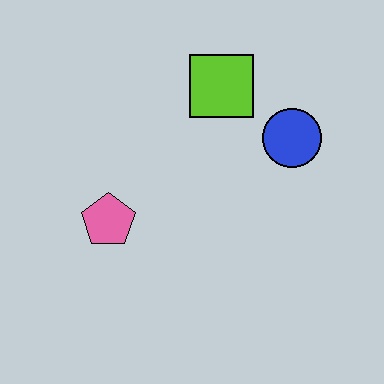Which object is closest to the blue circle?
The lime square is closest to the blue circle.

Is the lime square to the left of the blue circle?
Yes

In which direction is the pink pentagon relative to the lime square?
The pink pentagon is below the lime square.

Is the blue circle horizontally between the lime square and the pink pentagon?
No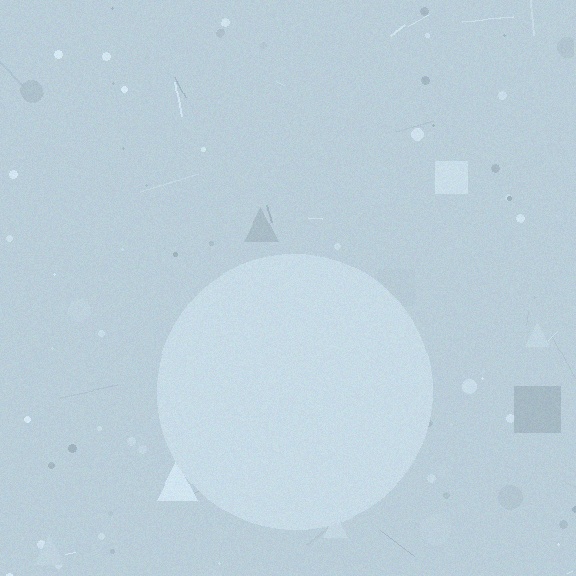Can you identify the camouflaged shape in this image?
The camouflaged shape is a circle.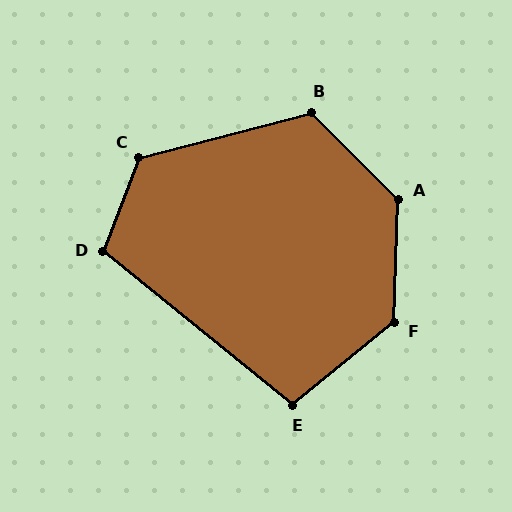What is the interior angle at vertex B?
Approximately 121 degrees (obtuse).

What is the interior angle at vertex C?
Approximately 125 degrees (obtuse).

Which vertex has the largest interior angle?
A, at approximately 133 degrees.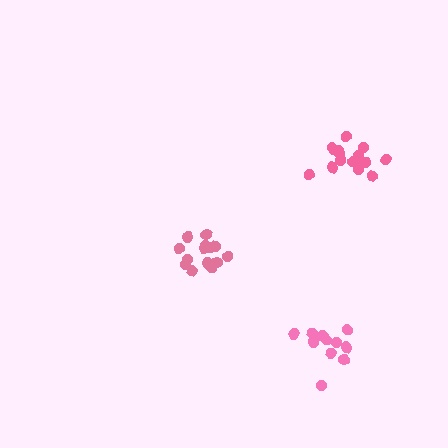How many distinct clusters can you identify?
There are 3 distinct clusters.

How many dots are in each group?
Group 1: 14 dots, Group 2: 11 dots, Group 3: 17 dots (42 total).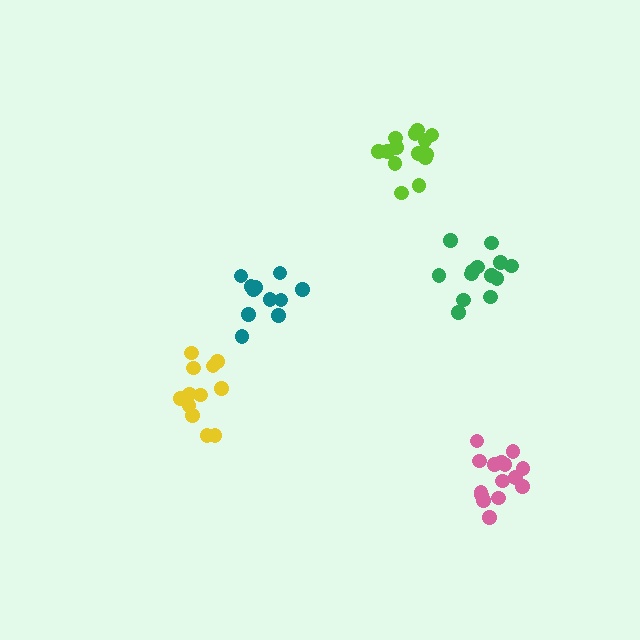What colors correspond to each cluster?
The clusters are colored: lime, pink, yellow, green, teal.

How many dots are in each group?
Group 1: 16 dots, Group 2: 15 dots, Group 3: 12 dots, Group 4: 13 dots, Group 5: 11 dots (67 total).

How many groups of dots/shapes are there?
There are 5 groups.